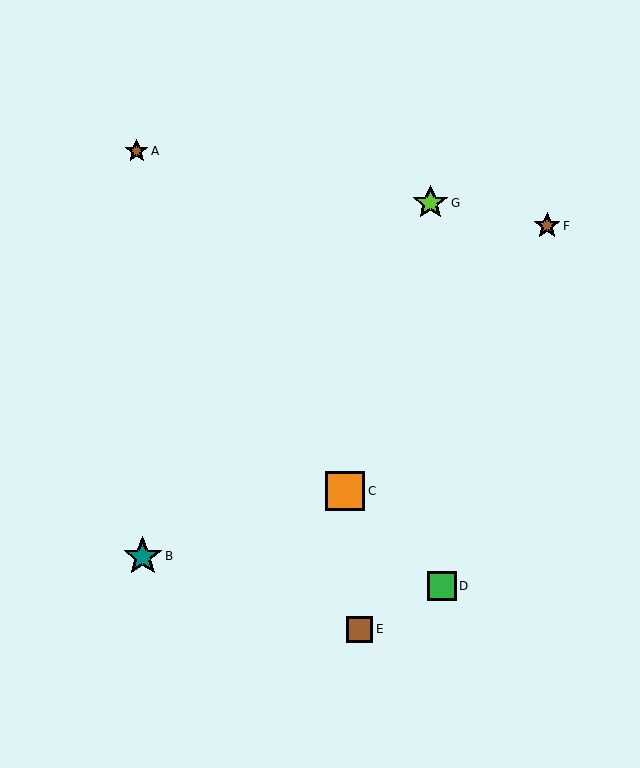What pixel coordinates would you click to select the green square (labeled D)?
Click at (442, 586) to select the green square D.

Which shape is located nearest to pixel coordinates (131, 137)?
The brown star (labeled A) at (137, 151) is nearest to that location.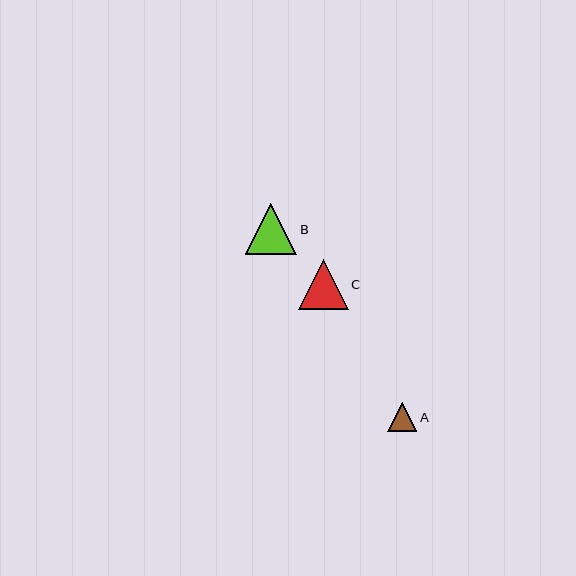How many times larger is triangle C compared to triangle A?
Triangle C is approximately 1.7 times the size of triangle A.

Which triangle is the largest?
Triangle B is the largest with a size of approximately 52 pixels.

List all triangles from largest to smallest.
From largest to smallest: B, C, A.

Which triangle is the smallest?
Triangle A is the smallest with a size of approximately 29 pixels.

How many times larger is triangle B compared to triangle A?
Triangle B is approximately 1.8 times the size of triangle A.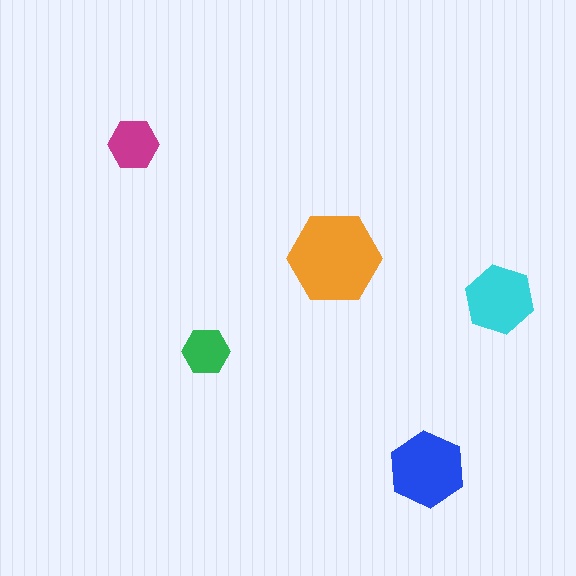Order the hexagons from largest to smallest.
the orange one, the blue one, the cyan one, the magenta one, the green one.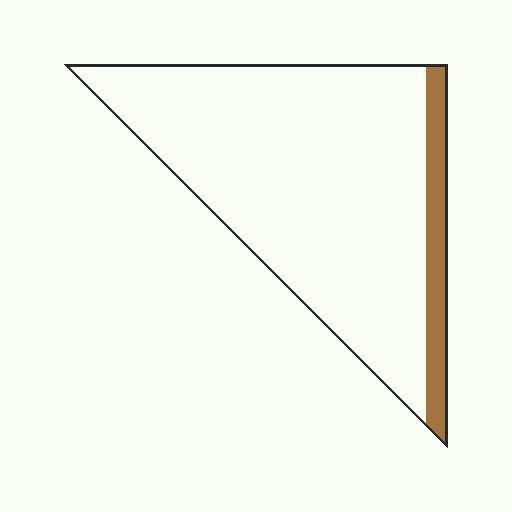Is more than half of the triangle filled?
No.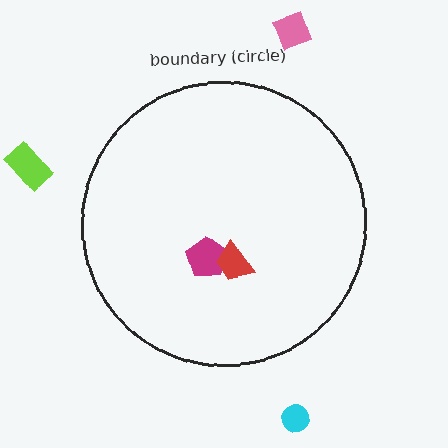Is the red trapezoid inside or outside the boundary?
Inside.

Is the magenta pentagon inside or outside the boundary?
Inside.